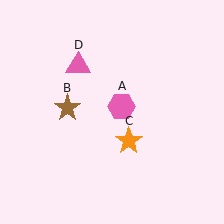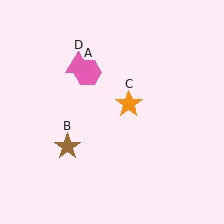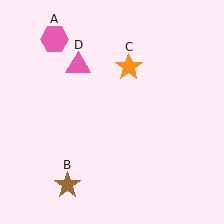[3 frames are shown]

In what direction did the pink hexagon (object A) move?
The pink hexagon (object A) moved up and to the left.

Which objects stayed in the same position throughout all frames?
Pink triangle (object D) remained stationary.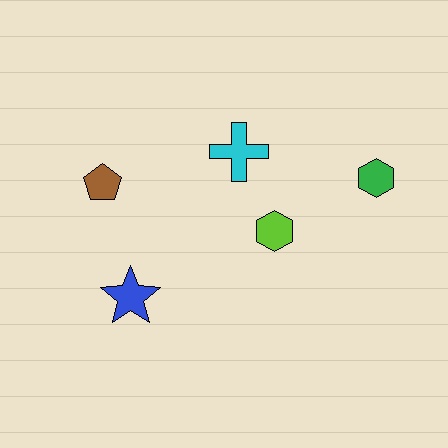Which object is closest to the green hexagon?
The lime hexagon is closest to the green hexagon.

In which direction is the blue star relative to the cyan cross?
The blue star is below the cyan cross.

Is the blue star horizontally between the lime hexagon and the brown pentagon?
Yes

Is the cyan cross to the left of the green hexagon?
Yes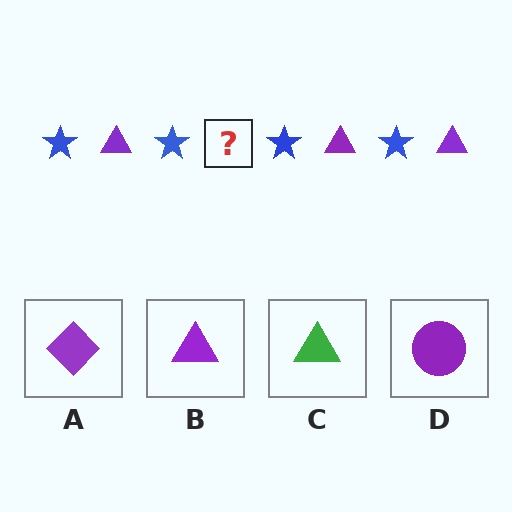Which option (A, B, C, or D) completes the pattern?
B.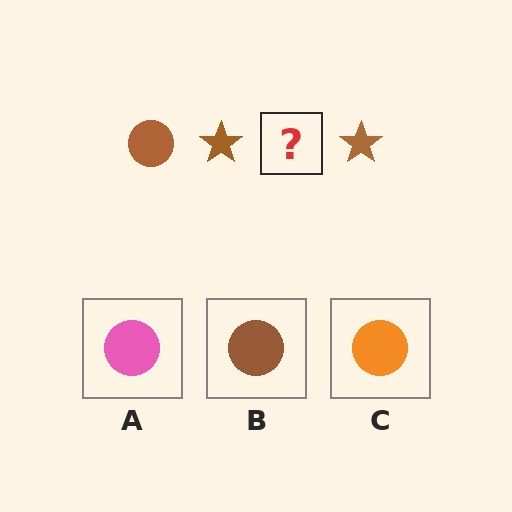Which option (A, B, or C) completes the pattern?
B.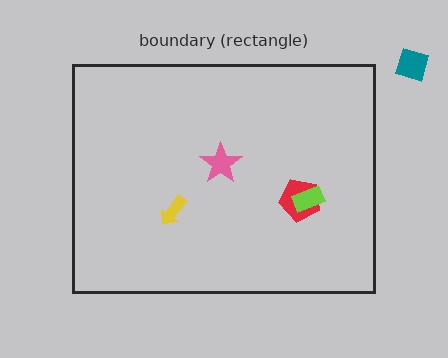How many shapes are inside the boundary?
4 inside, 1 outside.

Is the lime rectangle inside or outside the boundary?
Inside.